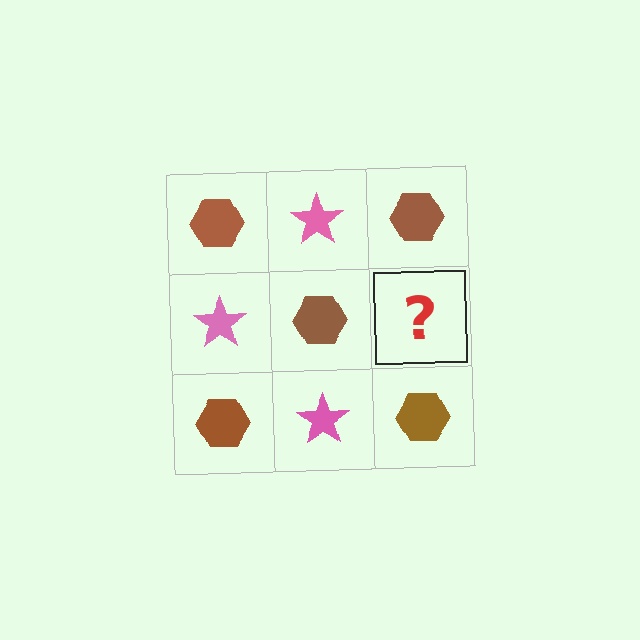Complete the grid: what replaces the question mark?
The question mark should be replaced with a pink star.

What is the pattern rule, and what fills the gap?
The rule is that it alternates brown hexagon and pink star in a checkerboard pattern. The gap should be filled with a pink star.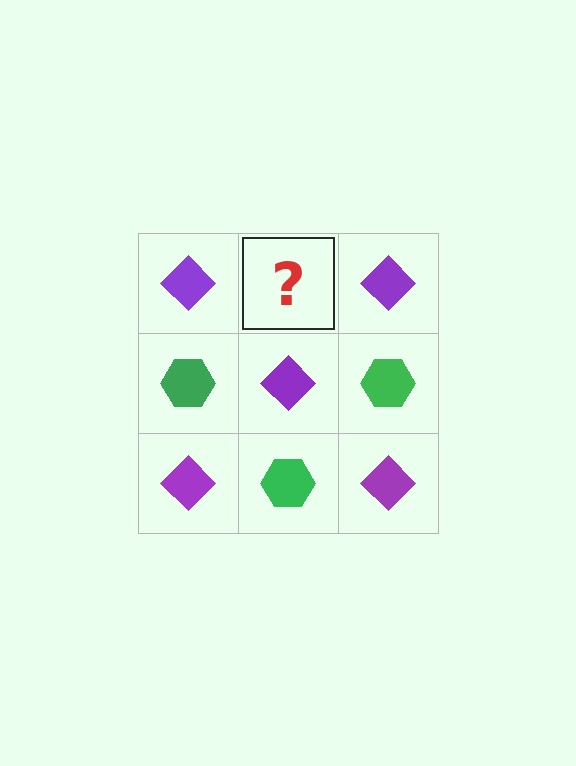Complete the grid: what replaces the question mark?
The question mark should be replaced with a green hexagon.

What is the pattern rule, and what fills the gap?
The rule is that it alternates purple diamond and green hexagon in a checkerboard pattern. The gap should be filled with a green hexagon.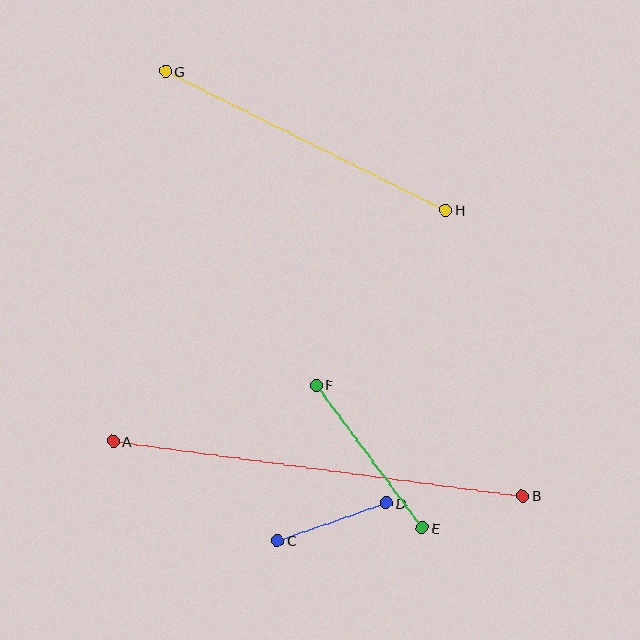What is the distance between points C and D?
The distance is approximately 115 pixels.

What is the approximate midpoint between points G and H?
The midpoint is at approximately (306, 141) pixels.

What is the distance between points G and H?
The distance is approximately 313 pixels.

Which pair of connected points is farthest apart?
Points A and B are farthest apart.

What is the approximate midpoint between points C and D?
The midpoint is at approximately (332, 522) pixels.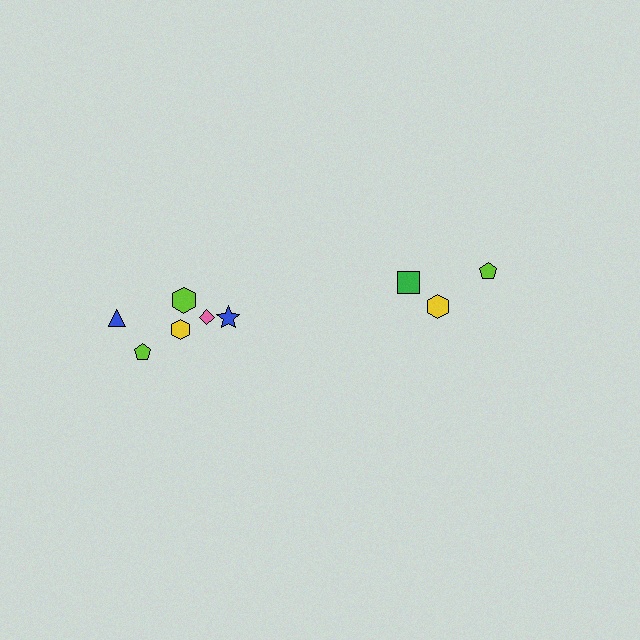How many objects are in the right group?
There are 3 objects.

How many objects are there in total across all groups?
There are 9 objects.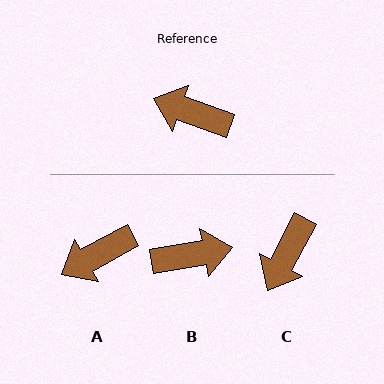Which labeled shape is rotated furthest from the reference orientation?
B, about 151 degrees away.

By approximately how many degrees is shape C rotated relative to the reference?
Approximately 81 degrees counter-clockwise.